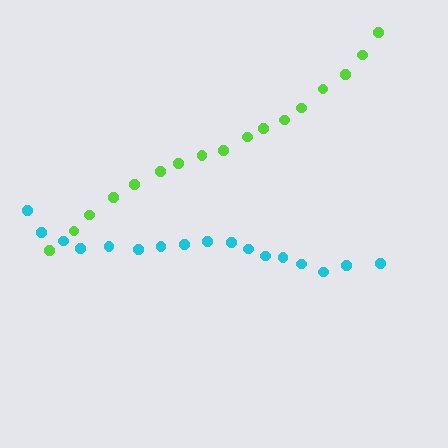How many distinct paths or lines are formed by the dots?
There are 2 distinct paths.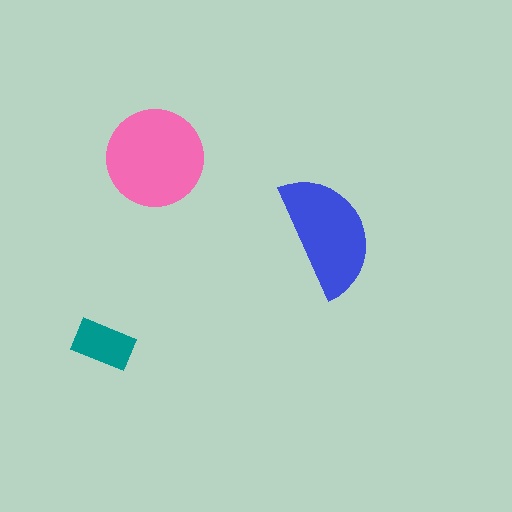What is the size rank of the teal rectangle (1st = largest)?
3rd.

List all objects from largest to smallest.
The pink circle, the blue semicircle, the teal rectangle.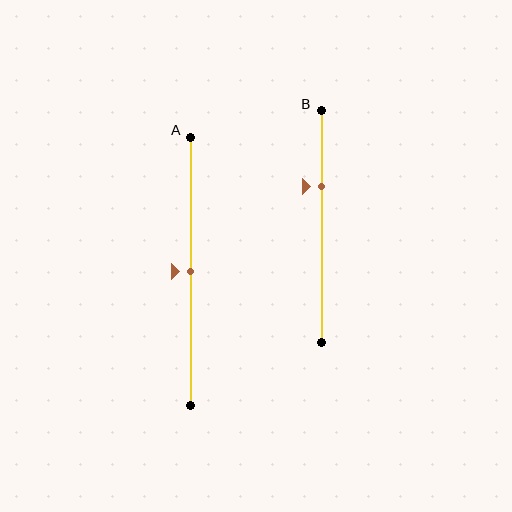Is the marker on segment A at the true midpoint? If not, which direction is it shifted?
Yes, the marker on segment A is at the true midpoint.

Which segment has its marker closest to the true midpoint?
Segment A has its marker closest to the true midpoint.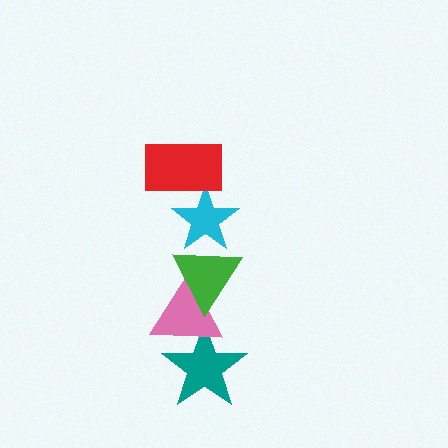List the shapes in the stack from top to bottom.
From top to bottom: the red rectangle, the cyan star, the green triangle, the pink triangle, the teal star.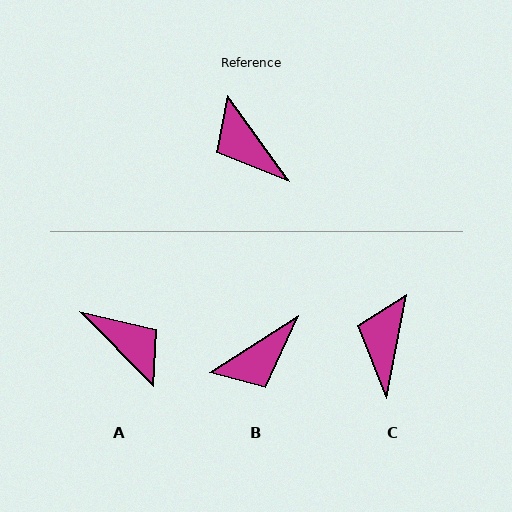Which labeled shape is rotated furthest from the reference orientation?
A, about 172 degrees away.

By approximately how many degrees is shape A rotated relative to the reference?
Approximately 172 degrees clockwise.